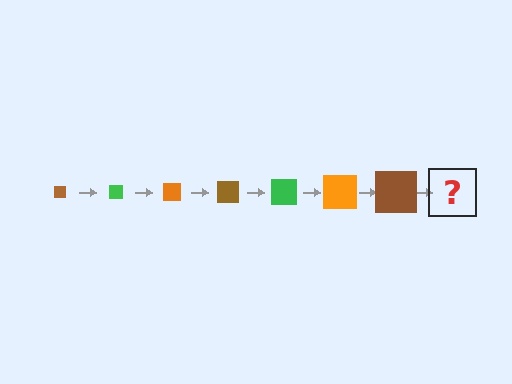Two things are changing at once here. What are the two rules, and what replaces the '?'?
The two rules are that the square grows larger each step and the color cycles through brown, green, and orange. The '?' should be a green square, larger than the previous one.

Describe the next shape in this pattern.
It should be a green square, larger than the previous one.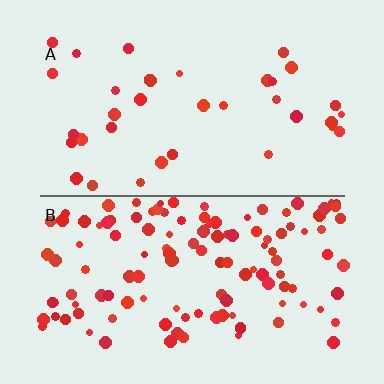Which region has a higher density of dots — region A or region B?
B (the bottom).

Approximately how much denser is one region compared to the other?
Approximately 3.5× — region B over region A.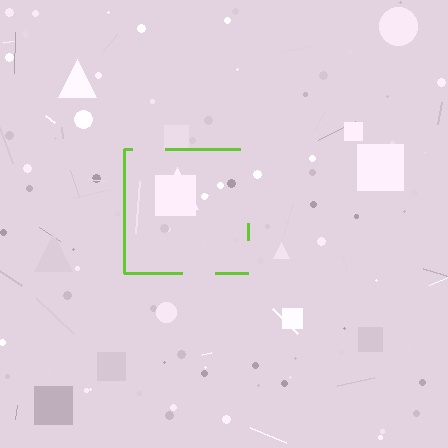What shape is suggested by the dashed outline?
The dashed outline suggests a square.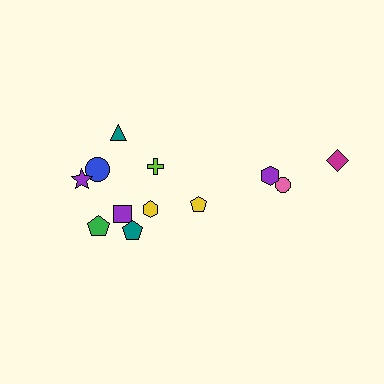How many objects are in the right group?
There are 4 objects.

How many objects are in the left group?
There are 8 objects.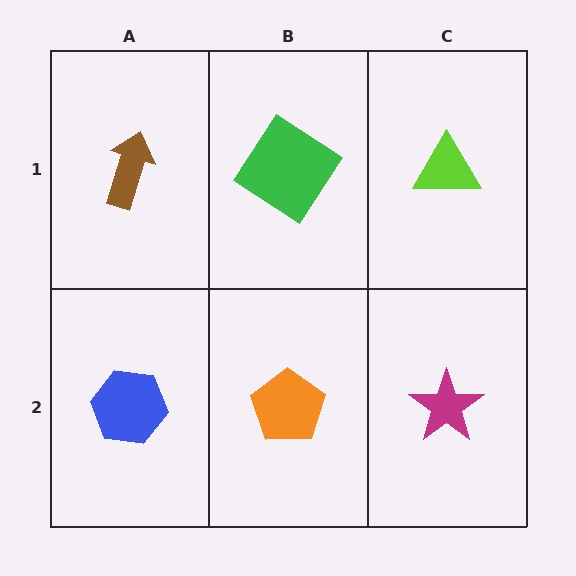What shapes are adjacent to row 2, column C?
A lime triangle (row 1, column C), an orange pentagon (row 2, column B).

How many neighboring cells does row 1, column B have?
3.